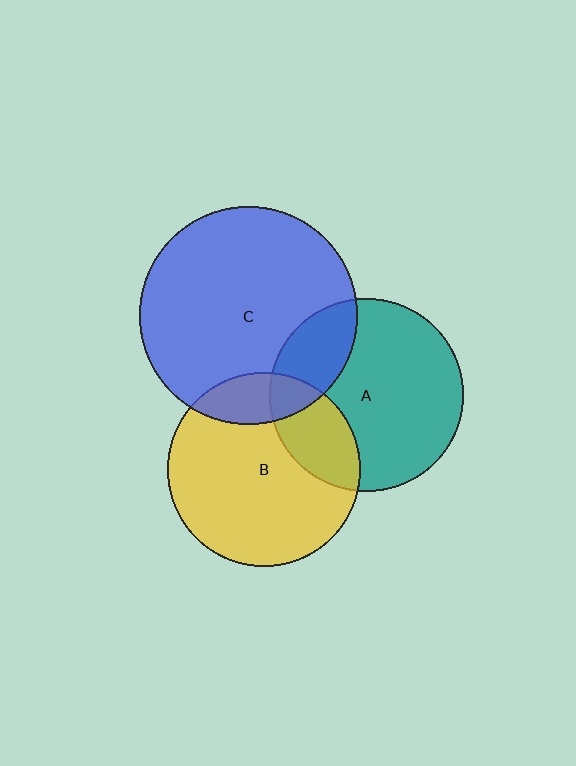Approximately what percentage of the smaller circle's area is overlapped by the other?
Approximately 15%.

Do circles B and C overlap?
Yes.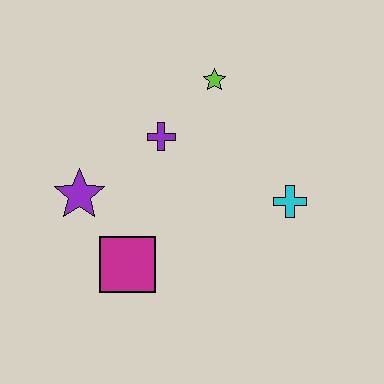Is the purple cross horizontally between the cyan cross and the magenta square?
Yes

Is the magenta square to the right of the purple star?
Yes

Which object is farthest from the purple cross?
The cyan cross is farthest from the purple cross.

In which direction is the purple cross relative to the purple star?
The purple cross is to the right of the purple star.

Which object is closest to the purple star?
The magenta square is closest to the purple star.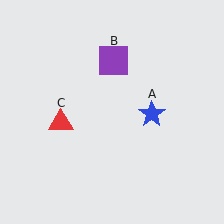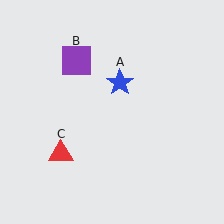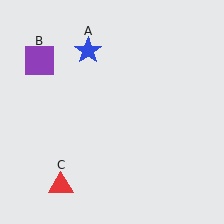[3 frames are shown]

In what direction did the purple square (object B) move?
The purple square (object B) moved left.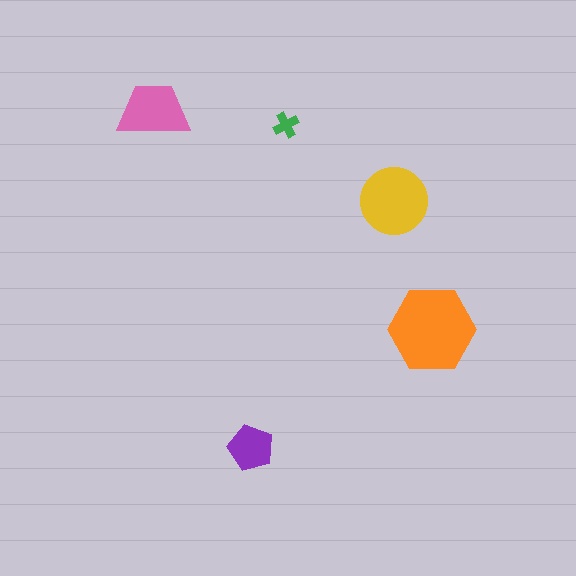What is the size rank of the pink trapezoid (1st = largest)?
3rd.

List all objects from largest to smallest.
The orange hexagon, the yellow circle, the pink trapezoid, the purple pentagon, the green cross.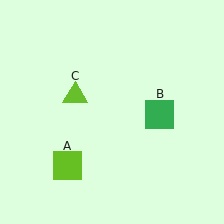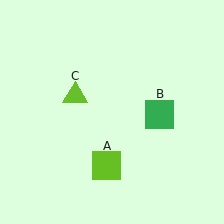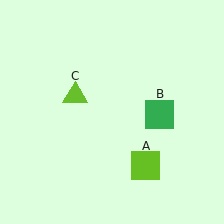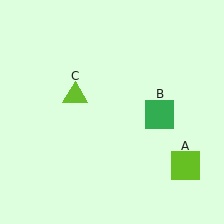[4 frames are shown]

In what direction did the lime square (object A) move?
The lime square (object A) moved right.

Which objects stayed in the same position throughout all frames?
Green square (object B) and lime triangle (object C) remained stationary.